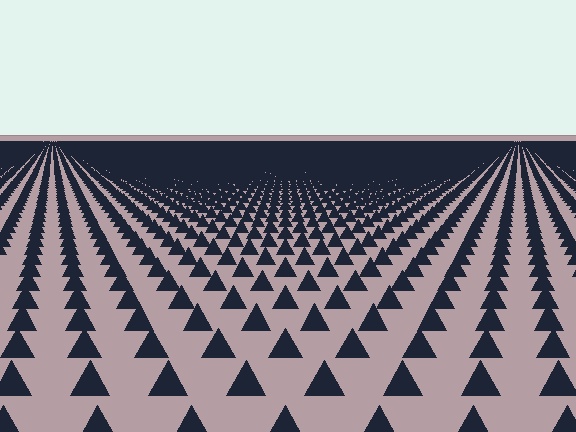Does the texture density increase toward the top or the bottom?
Density increases toward the top.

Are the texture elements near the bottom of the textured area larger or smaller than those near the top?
Larger. Near the bottom, elements are closer to the viewer and appear at a bigger on-screen size.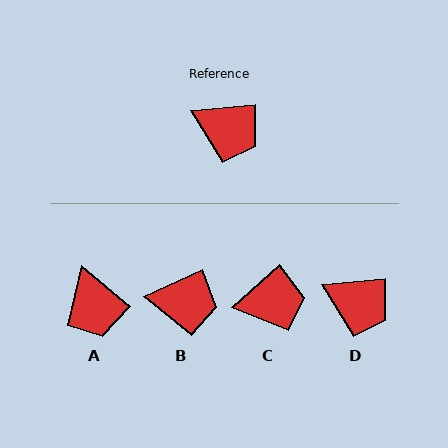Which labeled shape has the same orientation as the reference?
D.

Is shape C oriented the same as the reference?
No, it is off by about 37 degrees.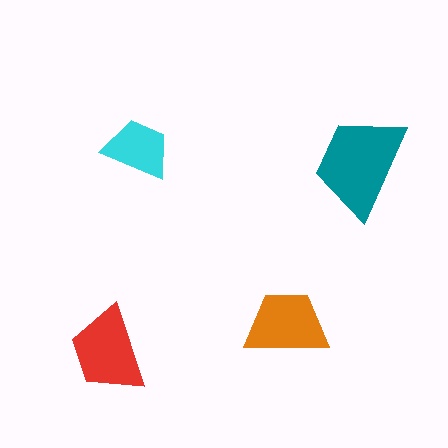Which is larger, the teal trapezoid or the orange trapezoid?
The teal one.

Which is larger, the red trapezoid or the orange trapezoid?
The red one.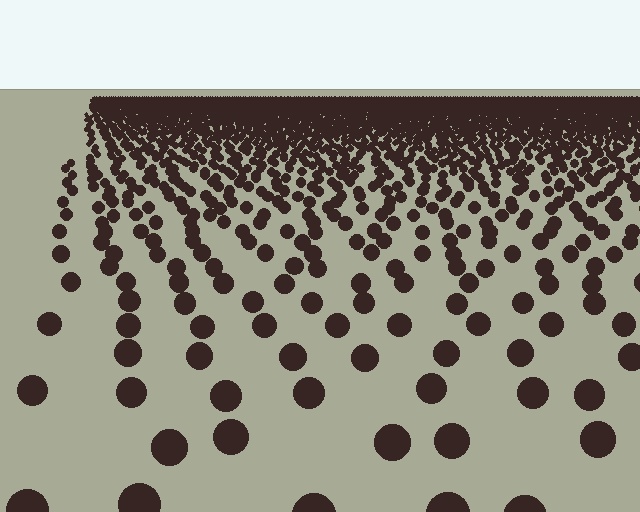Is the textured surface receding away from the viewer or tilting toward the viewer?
The surface is receding away from the viewer. Texture elements get smaller and denser toward the top.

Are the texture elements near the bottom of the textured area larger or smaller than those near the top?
Larger. Near the bottom, elements are closer to the viewer and appear at a bigger on-screen size.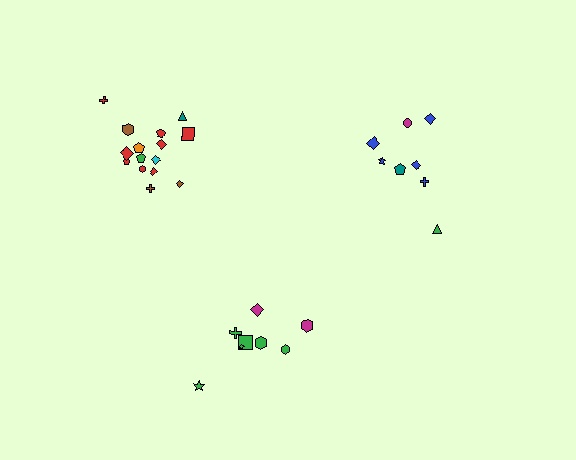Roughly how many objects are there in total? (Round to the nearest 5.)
Roughly 30 objects in total.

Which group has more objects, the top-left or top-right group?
The top-left group.